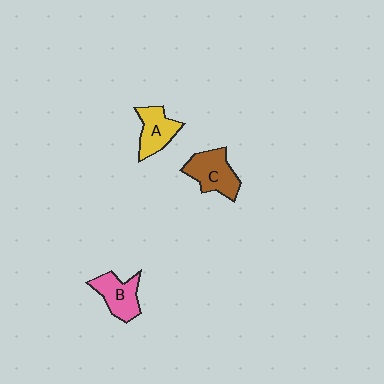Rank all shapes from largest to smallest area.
From largest to smallest: C (brown), B (pink), A (yellow).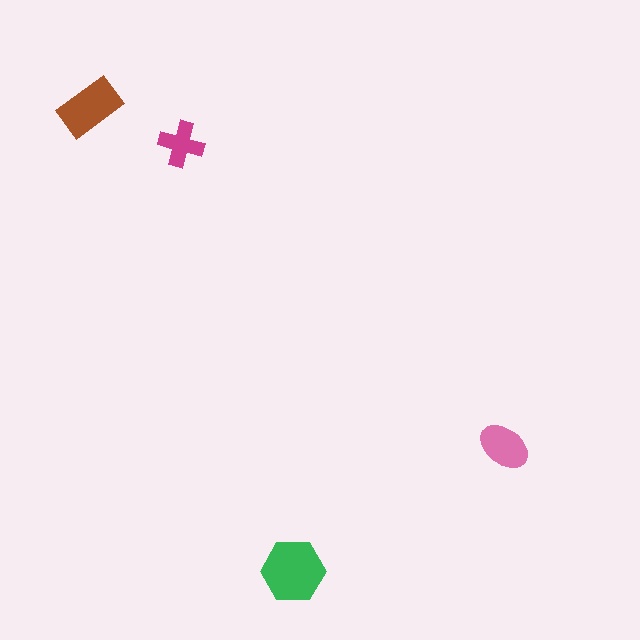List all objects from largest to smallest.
The green hexagon, the brown rectangle, the pink ellipse, the magenta cross.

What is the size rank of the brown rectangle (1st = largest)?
2nd.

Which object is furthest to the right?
The pink ellipse is rightmost.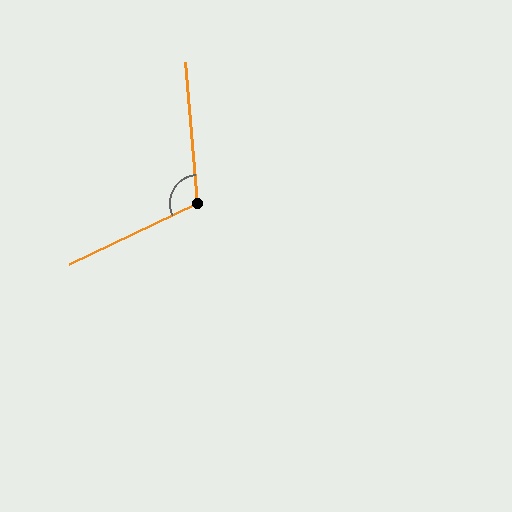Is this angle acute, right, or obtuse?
It is obtuse.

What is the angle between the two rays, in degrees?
Approximately 110 degrees.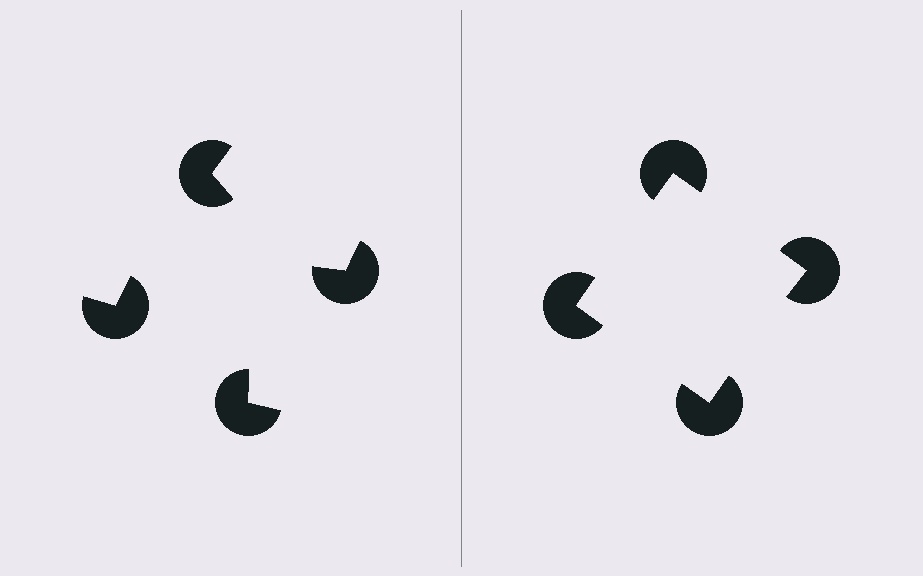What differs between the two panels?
The pac-man discs are positioned identically on both sides; only the wedge orientations differ. On the right they align to a square; on the left they are misaligned.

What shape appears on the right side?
An illusory square.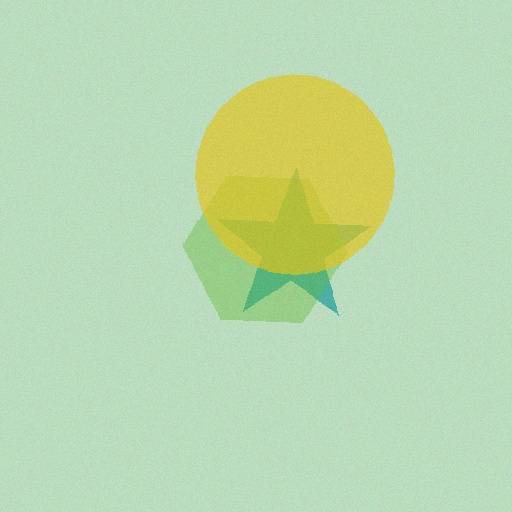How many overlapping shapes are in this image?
There are 3 overlapping shapes in the image.